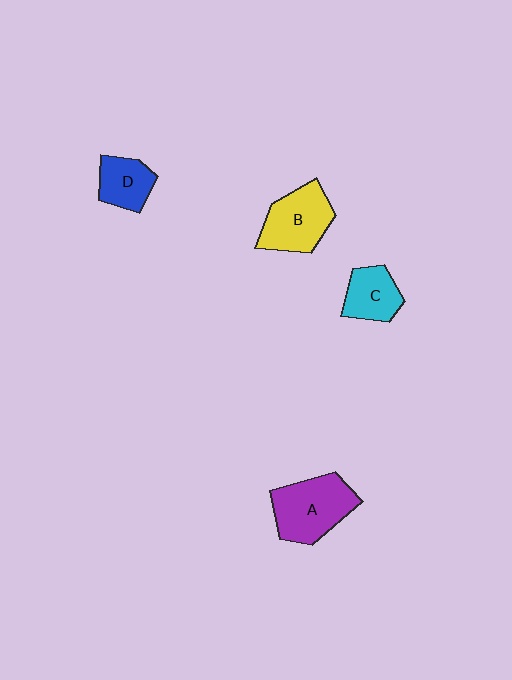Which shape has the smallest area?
Shape D (blue).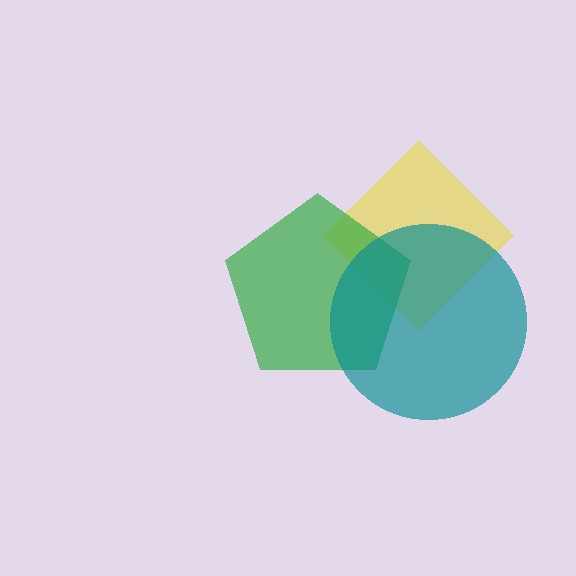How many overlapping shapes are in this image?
There are 3 overlapping shapes in the image.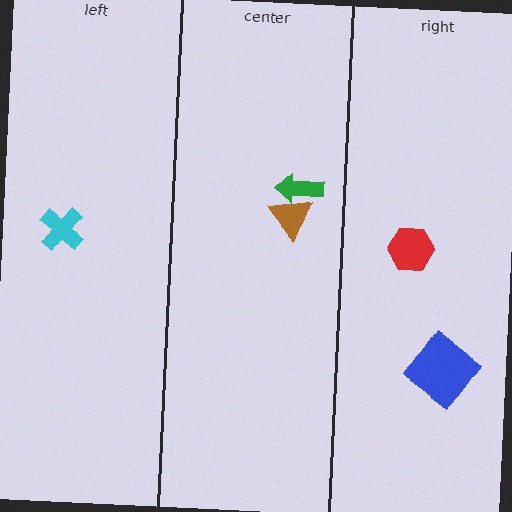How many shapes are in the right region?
2.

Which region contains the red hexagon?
The right region.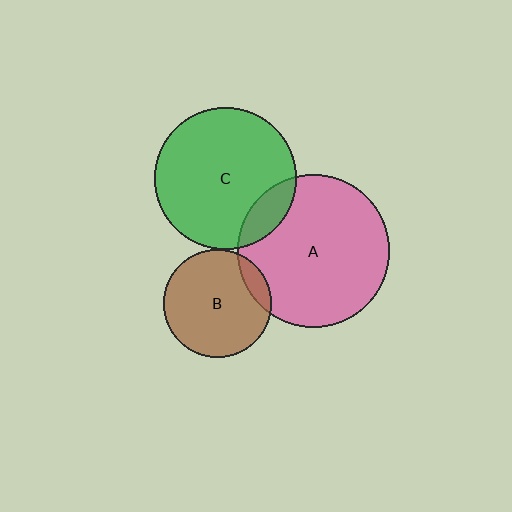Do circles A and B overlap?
Yes.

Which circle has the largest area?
Circle A (pink).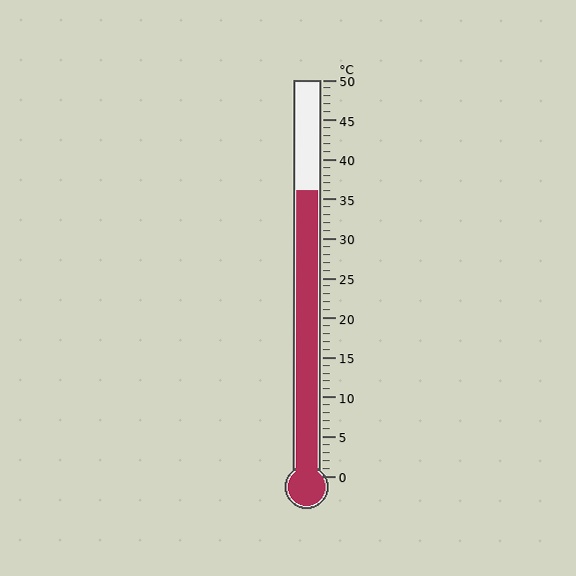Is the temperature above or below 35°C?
The temperature is above 35°C.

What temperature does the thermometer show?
The thermometer shows approximately 36°C.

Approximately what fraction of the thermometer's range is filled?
The thermometer is filled to approximately 70% of its range.